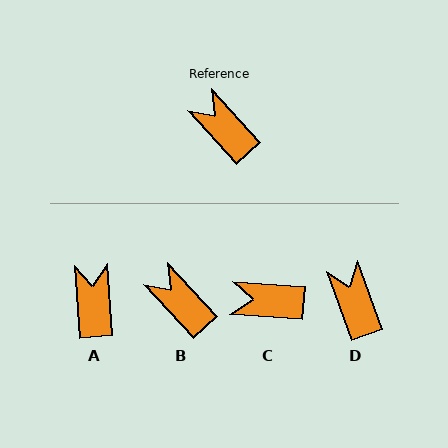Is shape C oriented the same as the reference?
No, it is off by about 44 degrees.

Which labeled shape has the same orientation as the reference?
B.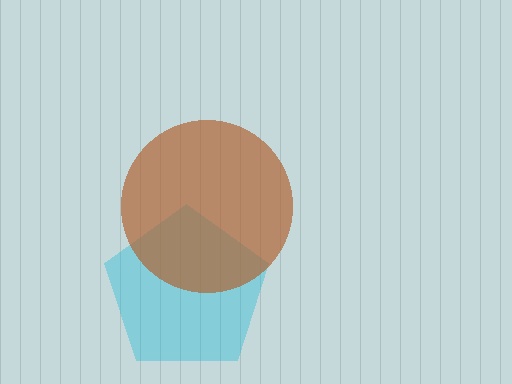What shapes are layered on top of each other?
The layered shapes are: a cyan pentagon, a brown circle.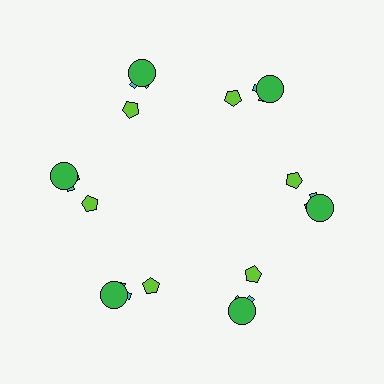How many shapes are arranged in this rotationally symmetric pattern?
There are 18 shapes, arranged in 6 groups of 3.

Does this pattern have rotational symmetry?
Yes, this pattern has 6-fold rotational symmetry. It looks the same after rotating 60 degrees around the center.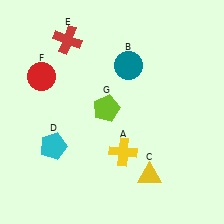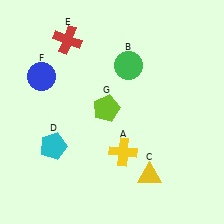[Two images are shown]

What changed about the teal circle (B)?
In Image 1, B is teal. In Image 2, it changed to green.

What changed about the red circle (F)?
In Image 1, F is red. In Image 2, it changed to blue.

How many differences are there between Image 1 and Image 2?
There are 2 differences between the two images.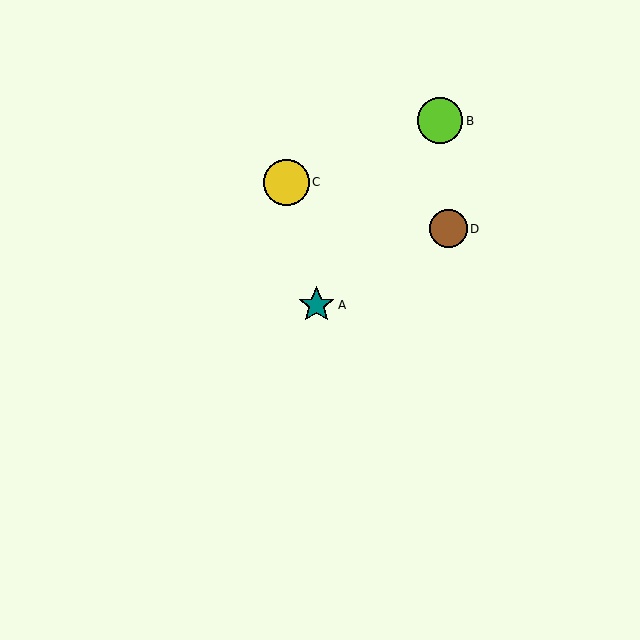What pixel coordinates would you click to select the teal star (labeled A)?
Click at (316, 305) to select the teal star A.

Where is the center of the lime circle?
The center of the lime circle is at (440, 121).